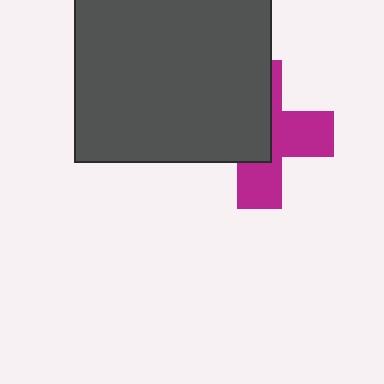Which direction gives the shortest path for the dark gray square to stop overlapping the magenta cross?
Moving left gives the shortest separation.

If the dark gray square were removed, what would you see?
You would see the complete magenta cross.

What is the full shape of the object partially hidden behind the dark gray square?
The partially hidden object is a magenta cross.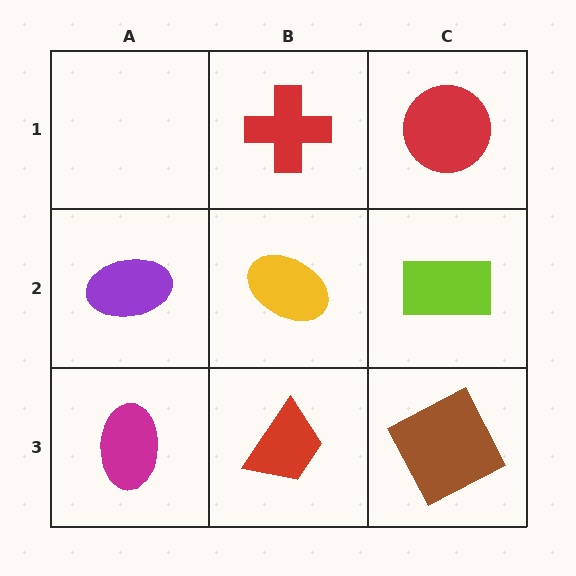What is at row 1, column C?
A red circle.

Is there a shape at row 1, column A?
No, that cell is empty.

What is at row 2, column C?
A lime rectangle.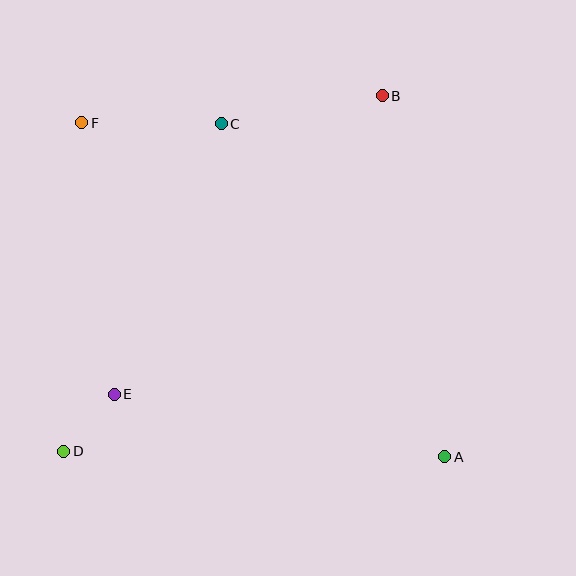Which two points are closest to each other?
Points D and E are closest to each other.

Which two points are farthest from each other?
Points A and F are farthest from each other.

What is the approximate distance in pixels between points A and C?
The distance between A and C is approximately 401 pixels.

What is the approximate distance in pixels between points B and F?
The distance between B and F is approximately 302 pixels.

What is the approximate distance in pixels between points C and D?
The distance between C and D is approximately 364 pixels.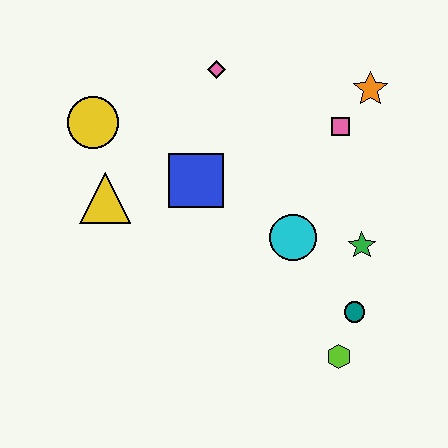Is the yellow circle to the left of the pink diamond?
Yes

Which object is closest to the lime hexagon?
The teal circle is closest to the lime hexagon.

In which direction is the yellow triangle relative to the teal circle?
The yellow triangle is to the left of the teal circle.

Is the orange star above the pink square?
Yes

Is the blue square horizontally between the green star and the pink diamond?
No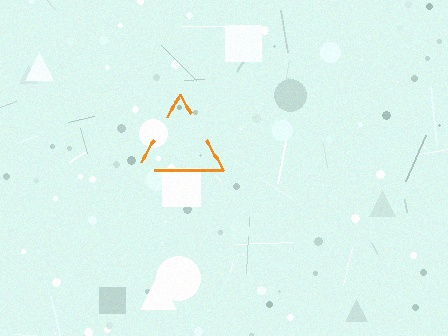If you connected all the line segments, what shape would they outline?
They would outline a triangle.